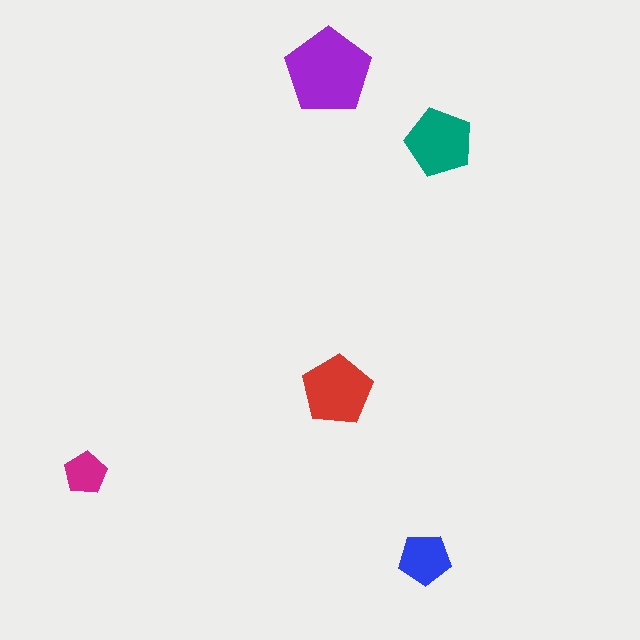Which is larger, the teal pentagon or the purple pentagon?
The purple one.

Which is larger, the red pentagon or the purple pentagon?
The purple one.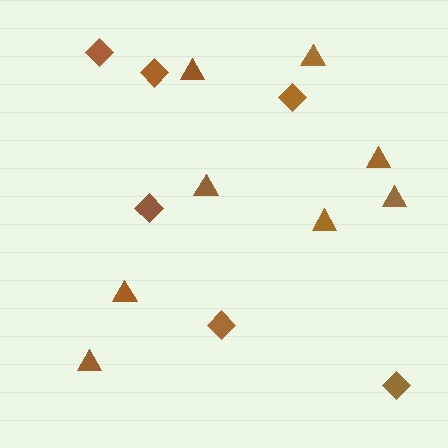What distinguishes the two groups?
There are 2 groups: one group of diamonds (6) and one group of triangles (8).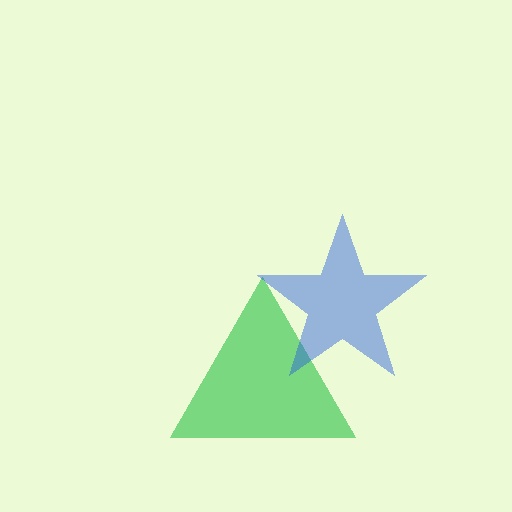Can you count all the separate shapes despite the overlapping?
Yes, there are 2 separate shapes.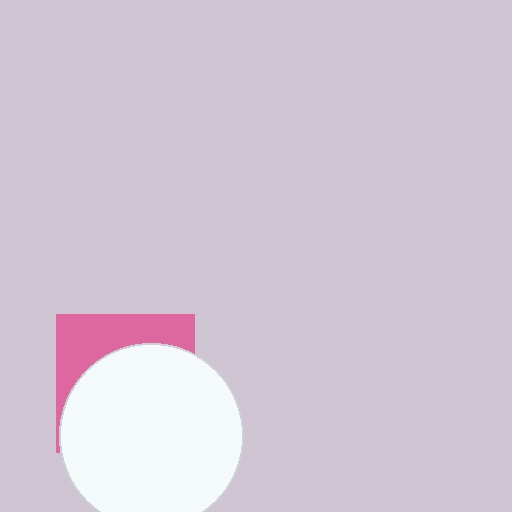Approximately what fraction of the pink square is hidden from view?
Roughly 67% of the pink square is hidden behind the white circle.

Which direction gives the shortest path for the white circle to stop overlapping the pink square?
Moving down gives the shortest separation.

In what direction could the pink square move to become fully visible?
The pink square could move up. That would shift it out from behind the white circle entirely.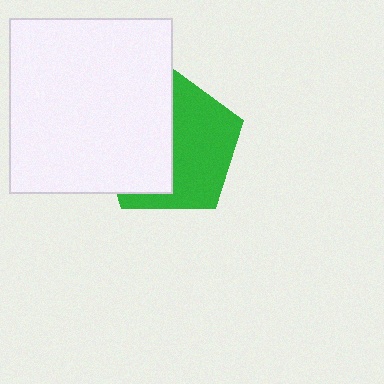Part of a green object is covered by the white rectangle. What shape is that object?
It is a pentagon.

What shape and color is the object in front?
The object in front is a white rectangle.